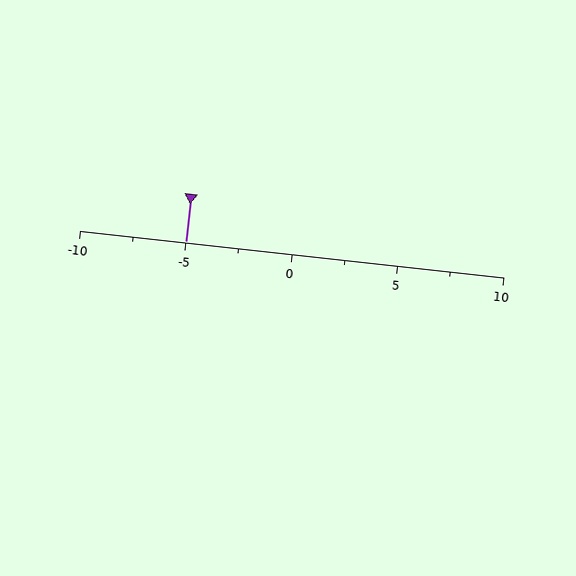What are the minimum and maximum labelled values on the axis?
The axis runs from -10 to 10.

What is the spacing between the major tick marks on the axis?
The major ticks are spaced 5 apart.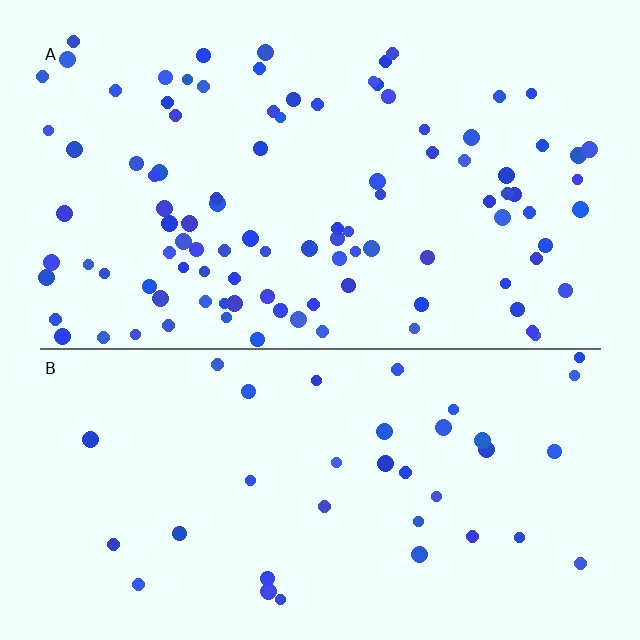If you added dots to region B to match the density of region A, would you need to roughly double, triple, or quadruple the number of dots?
Approximately triple.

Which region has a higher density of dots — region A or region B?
A (the top).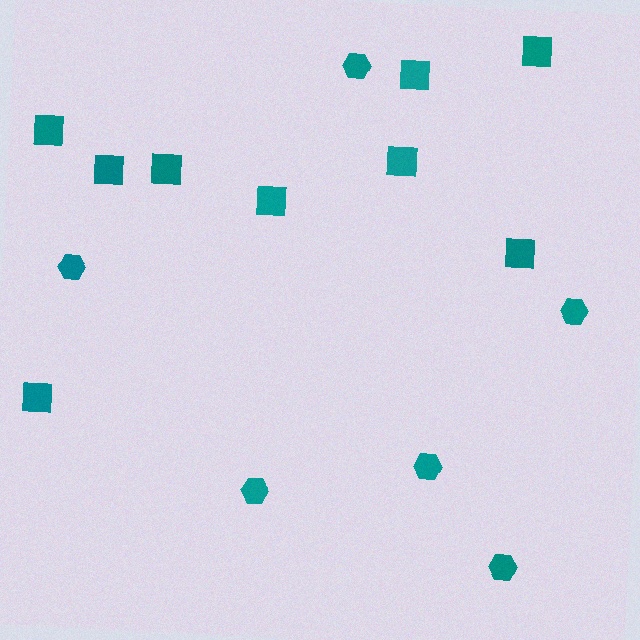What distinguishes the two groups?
There are 2 groups: one group of hexagons (6) and one group of squares (9).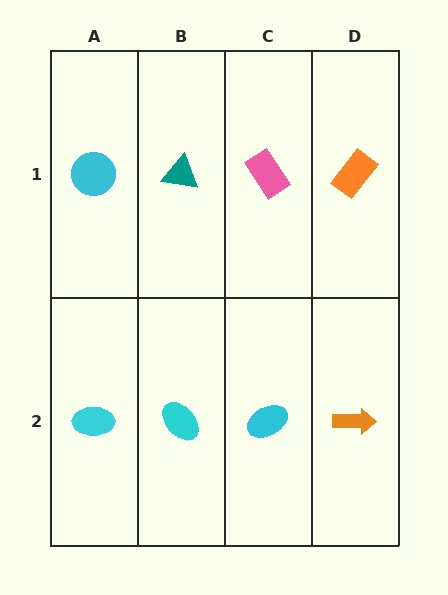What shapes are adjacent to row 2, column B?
A teal triangle (row 1, column B), a cyan ellipse (row 2, column A), a cyan ellipse (row 2, column C).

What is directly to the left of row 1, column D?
A pink rectangle.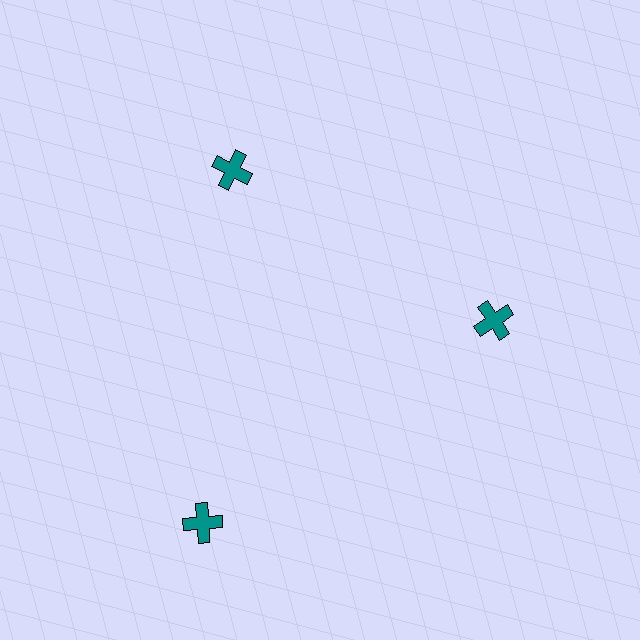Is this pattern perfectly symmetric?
No. The 3 teal crosses are arranged in a ring, but one element near the 7 o'clock position is pushed outward from the center, breaking the 3-fold rotational symmetry.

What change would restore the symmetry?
The symmetry would be restored by moving it inward, back onto the ring so that all 3 crosses sit at equal angles and equal distance from the center.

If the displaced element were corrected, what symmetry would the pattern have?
It would have 3-fold rotational symmetry — the pattern would map onto itself every 120 degrees.